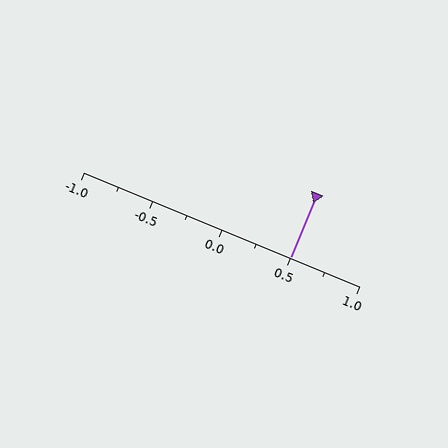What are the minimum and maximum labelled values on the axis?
The axis runs from -1.0 to 1.0.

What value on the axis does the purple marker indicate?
The marker indicates approximately 0.5.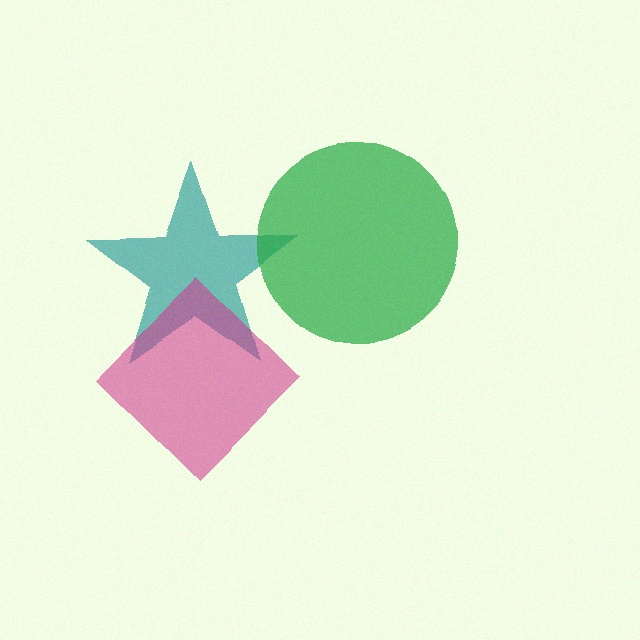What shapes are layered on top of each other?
The layered shapes are: a teal star, a magenta diamond, a green circle.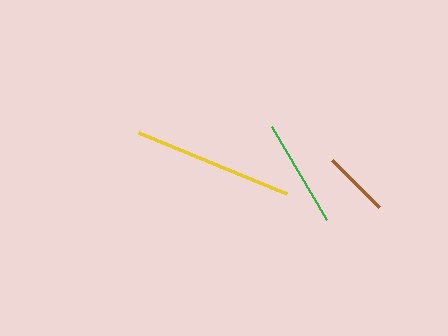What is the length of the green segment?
The green segment is approximately 108 pixels long.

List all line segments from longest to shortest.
From longest to shortest: yellow, green, brown.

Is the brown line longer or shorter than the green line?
The green line is longer than the brown line.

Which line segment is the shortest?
The brown line is the shortest at approximately 66 pixels.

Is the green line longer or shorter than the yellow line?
The yellow line is longer than the green line.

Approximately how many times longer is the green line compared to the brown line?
The green line is approximately 1.6 times the length of the brown line.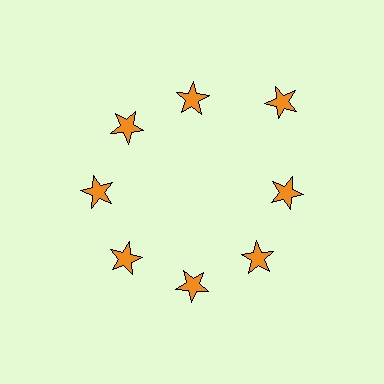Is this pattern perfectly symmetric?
No. The 8 orange stars are arranged in a ring, but one element near the 2 o'clock position is pushed outward from the center, breaking the 8-fold rotational symmetry.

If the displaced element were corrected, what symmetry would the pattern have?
It would have 8-fold rotational symmetry — the pattern would map onto itself every 45 degrees.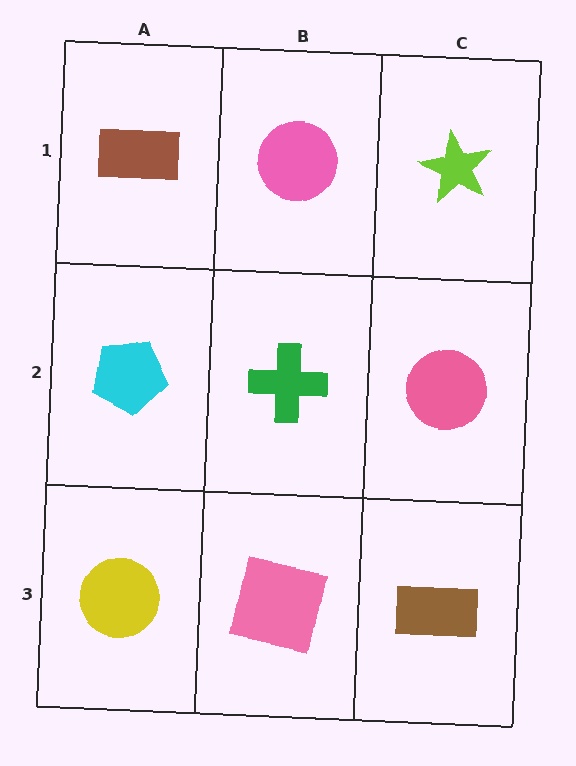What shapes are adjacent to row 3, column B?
A green cross (row 2, column B), a yellow circle (row 3, column A), a brown rectangle (row 3, column C).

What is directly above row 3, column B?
A green cross.